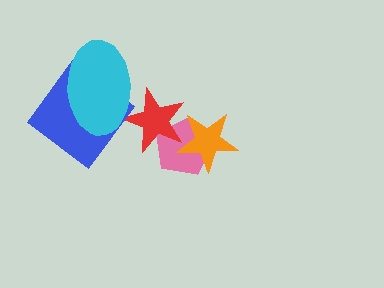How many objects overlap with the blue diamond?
1 object overlaps with the blue diamond.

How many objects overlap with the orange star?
2 objects overlap with the orange star.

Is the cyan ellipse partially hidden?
No, no other shape covers it.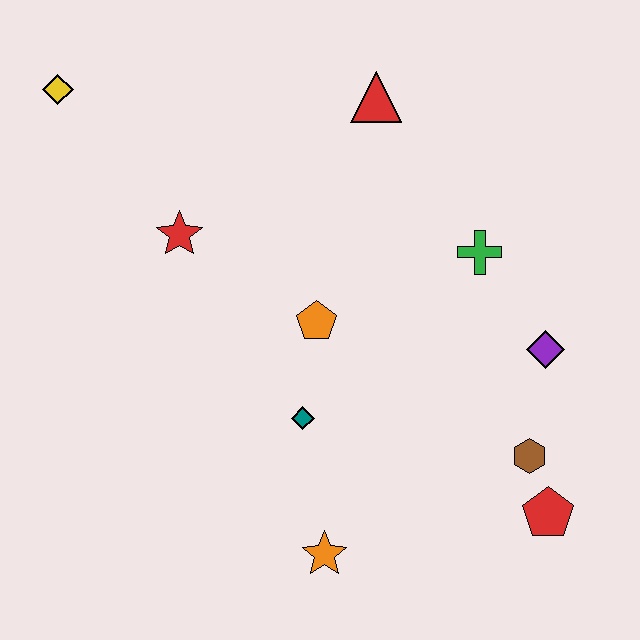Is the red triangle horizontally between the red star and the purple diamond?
Yes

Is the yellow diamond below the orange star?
No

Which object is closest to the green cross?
The purple diamond is closest to the green cross.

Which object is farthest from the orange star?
The yellow diamond is farthest from the orange star.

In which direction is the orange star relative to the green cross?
The orange star is below the green cross.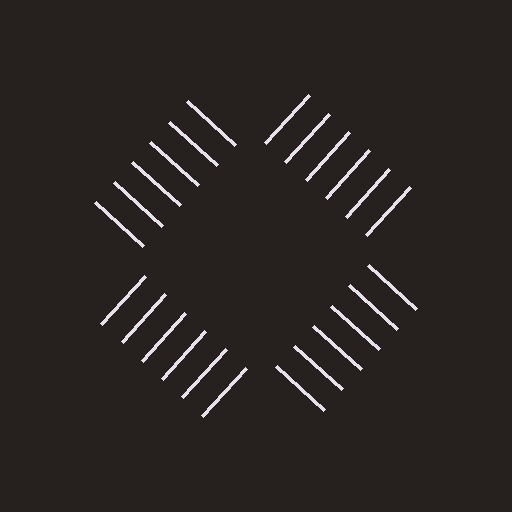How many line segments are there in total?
24 — 6 along each of the 4 edges.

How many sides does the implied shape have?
4 sides — the line-ends trace a square.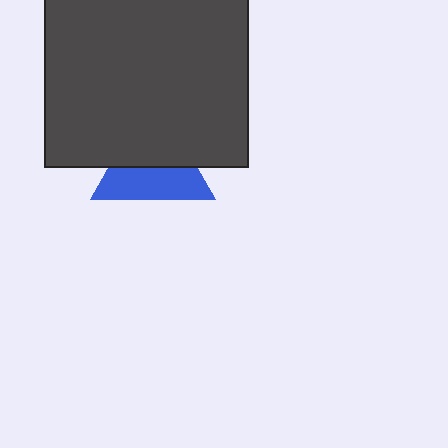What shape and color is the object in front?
The object in front is a dark gray square.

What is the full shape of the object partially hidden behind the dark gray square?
The partially hidden object is a blue triangle.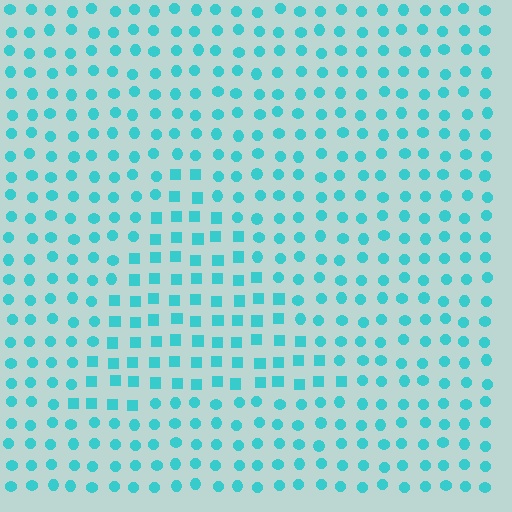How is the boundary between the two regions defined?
The boundary is defined by a change in element shape: squares inside vs. circles outside. All elements share the same color and spacing.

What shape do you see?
I see a triangle.